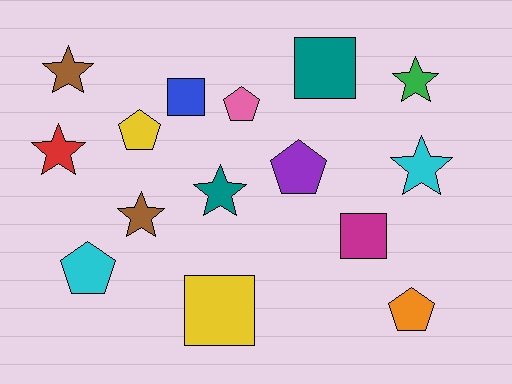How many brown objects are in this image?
There are 2 brown objects.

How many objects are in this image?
There are 15 objects.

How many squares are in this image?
There are 4 squares.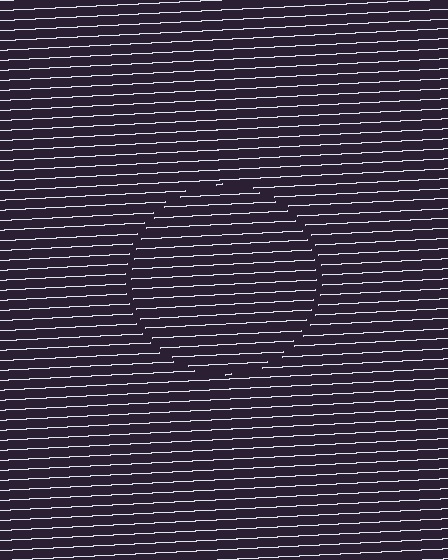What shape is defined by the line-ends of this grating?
An illusory circle. The interior of the shape contains the same grating, shifted by half a period — the contour is defined by the phase discontinuity where line-ends from the inner and outer gratings abut.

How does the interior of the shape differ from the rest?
The interior of the shape contains the same grating, shifted by half a period — the contour is defined by the phase discontinuity where line-ends from the inner and outer gratings abut.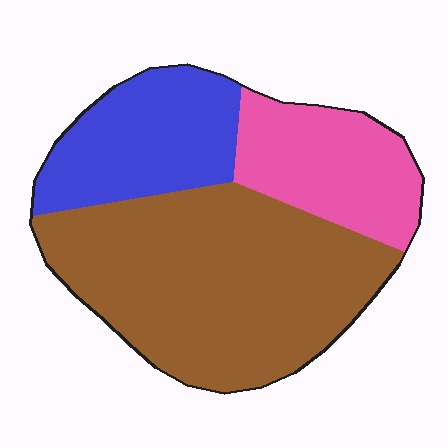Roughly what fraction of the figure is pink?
Pink covers around 20% of the figure.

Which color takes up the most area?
Brown, at roughly 55%.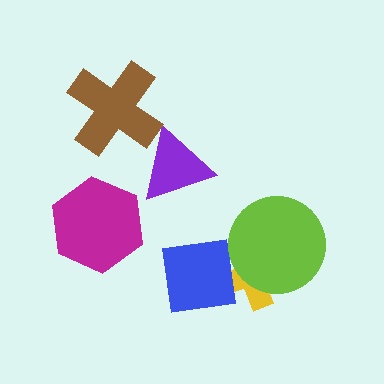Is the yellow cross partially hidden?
Yes, it is partially covered by another shape.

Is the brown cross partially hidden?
No, no other shape covers it.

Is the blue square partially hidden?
Yes, it is partially covered by another shape.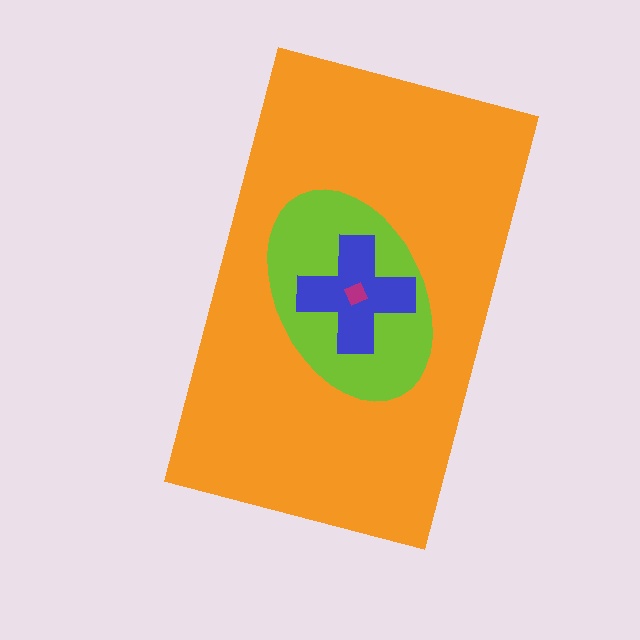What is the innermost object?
The magenta square.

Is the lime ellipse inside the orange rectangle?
Yes.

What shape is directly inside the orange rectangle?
The lime ellipse.